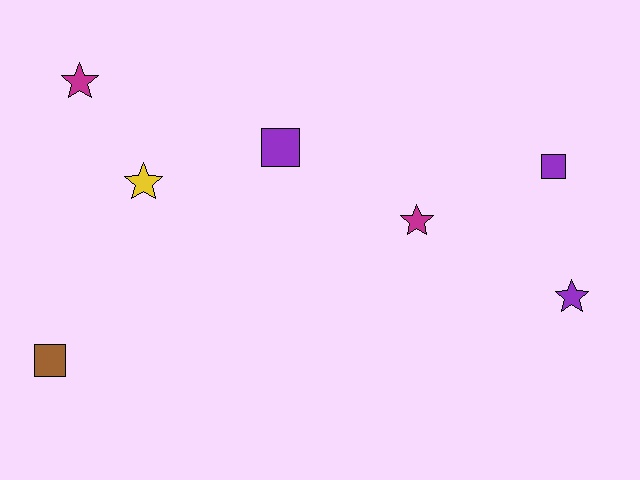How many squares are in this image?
There are 3 squares.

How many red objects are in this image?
There are no red objects.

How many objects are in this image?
There are 7 objects.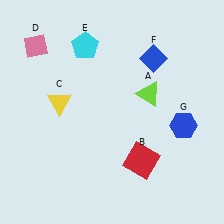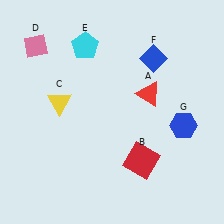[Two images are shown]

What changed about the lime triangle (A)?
In Image 1, A is lime. In Image 2, it changed to red.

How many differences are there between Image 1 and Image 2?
There is 1 difference between the two images.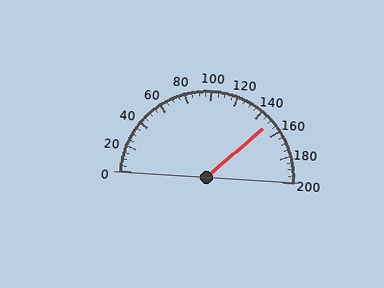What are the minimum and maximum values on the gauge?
The gauge ranges from 0 to 200.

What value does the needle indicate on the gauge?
The needle indicates approximately 150.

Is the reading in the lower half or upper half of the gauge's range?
The reading is in the upper half of the range (0 to 200).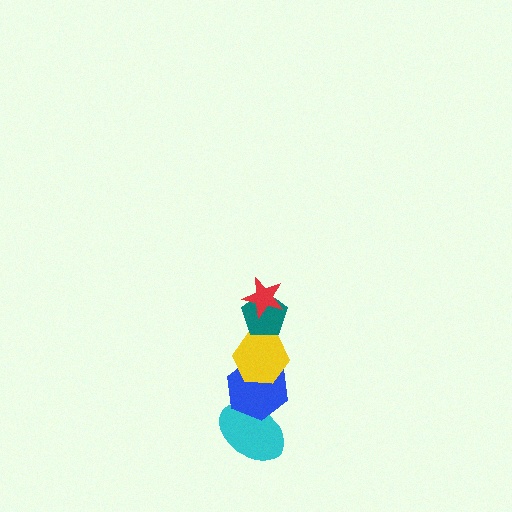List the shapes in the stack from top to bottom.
From top to bottom: the red star, the teal pentagon, the yellow hexagon, the blue hexagon, the cyan ellipse.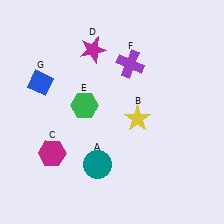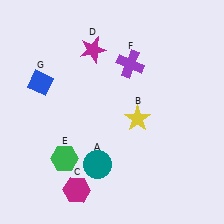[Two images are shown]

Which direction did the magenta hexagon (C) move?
The magenta hexagon (C) moved down.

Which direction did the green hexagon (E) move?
The green hexagon (E) moved down.